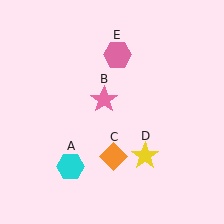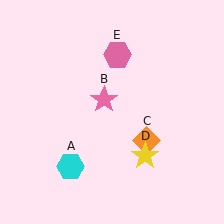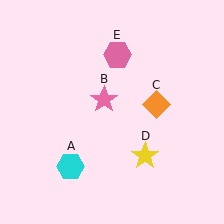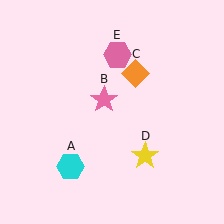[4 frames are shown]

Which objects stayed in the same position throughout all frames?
Cyan hexagon (object A) and pink star (object B) and yellow star (object D) and pink hexagon (object E) remained stationary.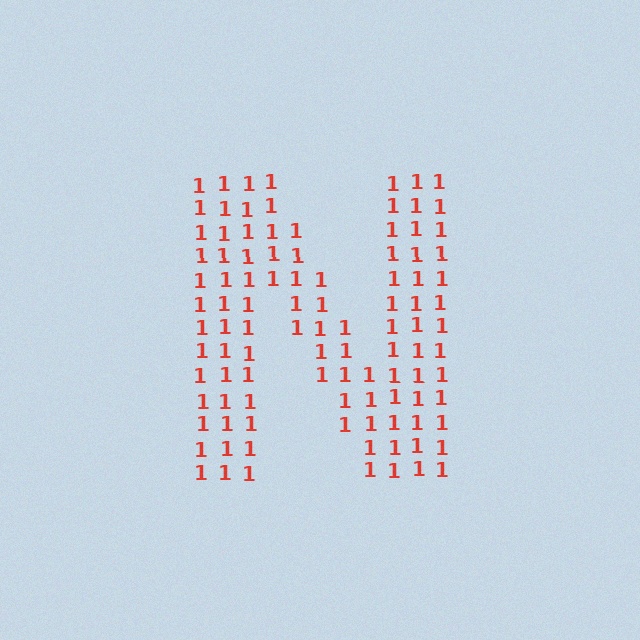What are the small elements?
The small elements are digit 1's.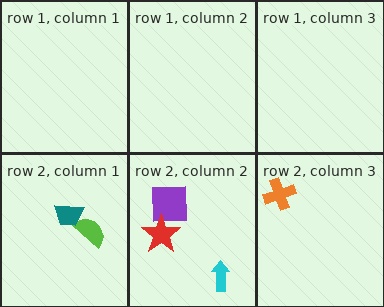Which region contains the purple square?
The row 2, column 2 region.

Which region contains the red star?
The row 2, column 2 region.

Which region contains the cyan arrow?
The row 2, column 2 region.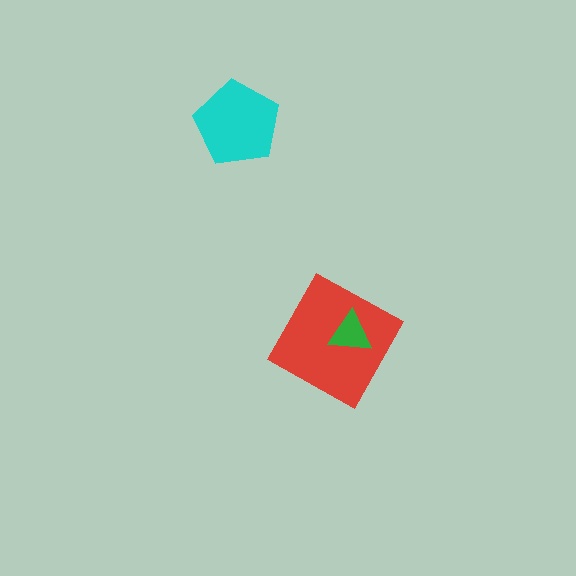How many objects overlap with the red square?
1 object overlaps with the red square.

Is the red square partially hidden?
Yes, it is partially covered by another shape.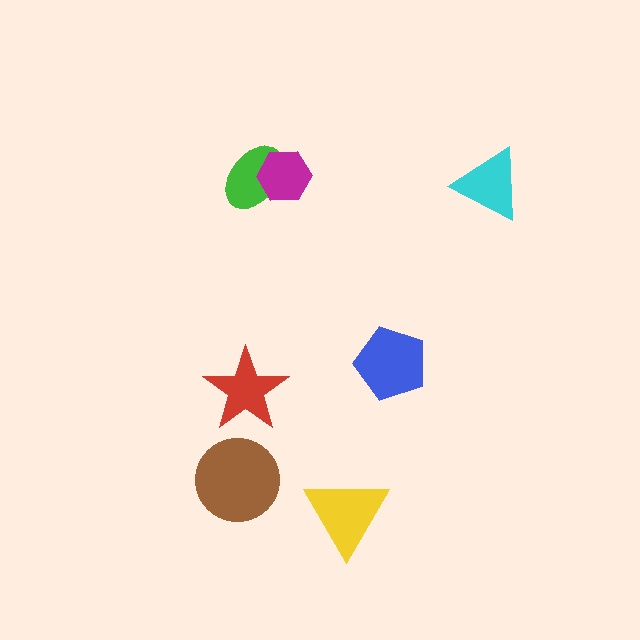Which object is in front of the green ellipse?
The magenta hexagon is in front of the green ellipse.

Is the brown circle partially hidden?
No, no other shape covers it.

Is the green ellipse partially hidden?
Yes, it is partially covered by another shape.